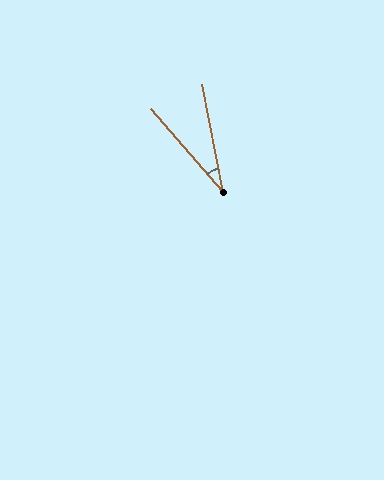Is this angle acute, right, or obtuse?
It is acute.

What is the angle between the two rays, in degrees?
Approximately 30 degrees.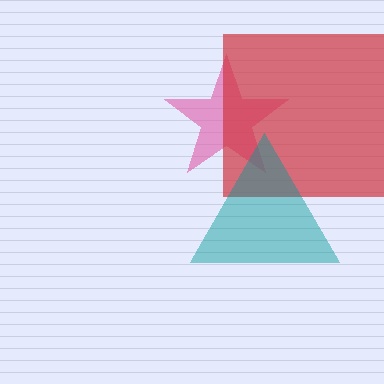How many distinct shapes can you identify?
There are 3 distinct shapes: a pink star, a red square, a teal triangle.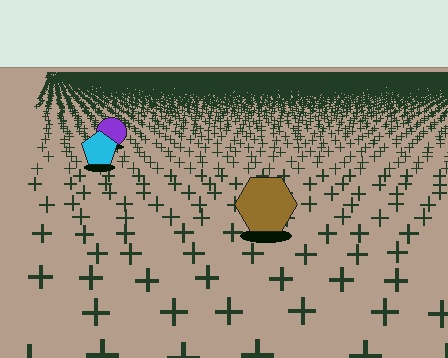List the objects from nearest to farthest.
From nearest to farthest: the brown hexagon, the cyan pentagon, the purple circle.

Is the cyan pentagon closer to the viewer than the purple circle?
Yes. The cyan pentagon is closer — you can tell from the texture gradient: the ground texture is coarser near it.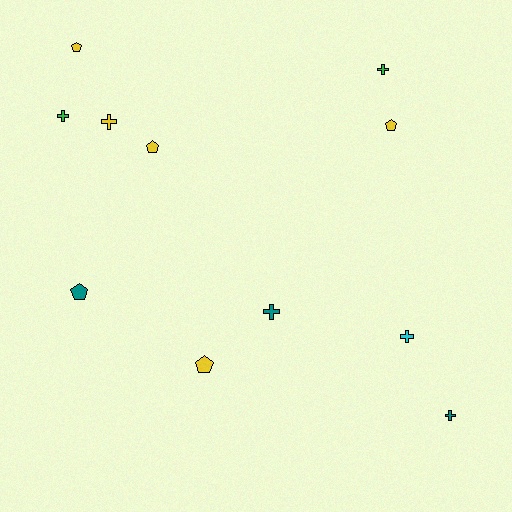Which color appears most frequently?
Yellow, with 5 objects.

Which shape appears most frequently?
Cross, with 6 objects.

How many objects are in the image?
There are 11 objects.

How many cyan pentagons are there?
There are no cyan pentagons.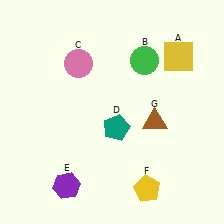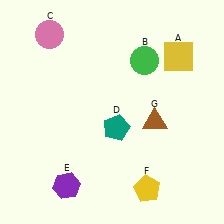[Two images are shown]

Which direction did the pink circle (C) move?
The pink circle (C) moved up.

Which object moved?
The pink circle (C) moved up.